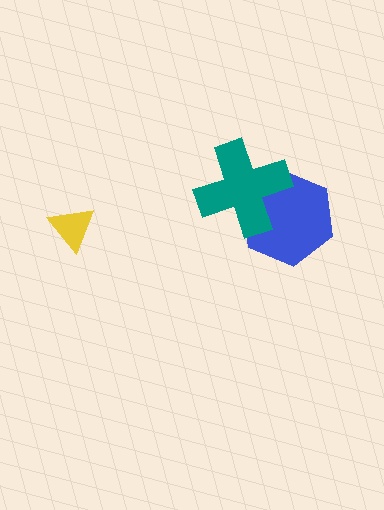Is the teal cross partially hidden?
No, no other shape covers it.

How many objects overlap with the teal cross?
1 object overlaps with the teal cross.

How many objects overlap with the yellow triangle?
0 objects overlap with the yellow triangle.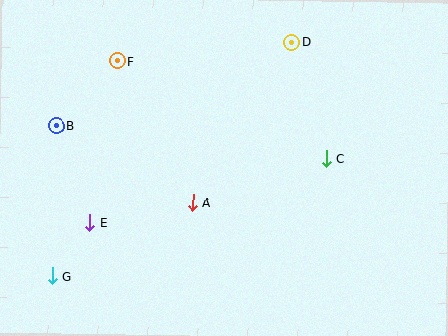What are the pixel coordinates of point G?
Point G is at (53, 276).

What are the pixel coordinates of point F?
Point F is at (117, 61).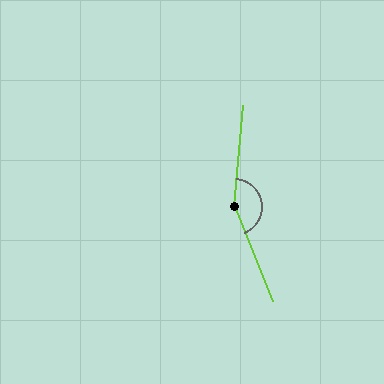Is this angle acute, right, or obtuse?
It is obtuse.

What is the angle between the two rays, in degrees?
Approximately 153 degrees.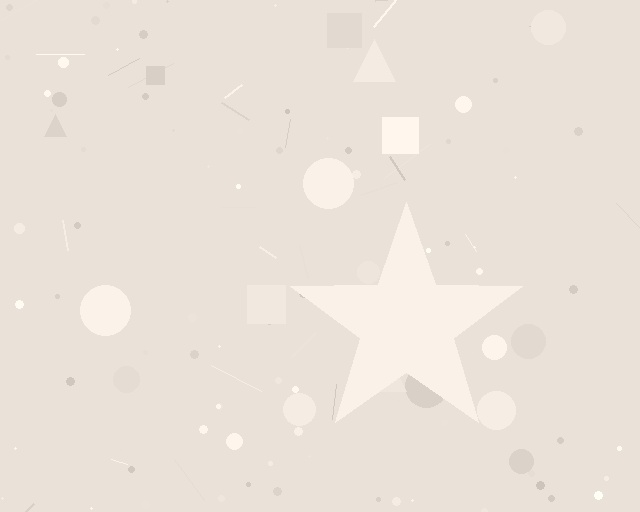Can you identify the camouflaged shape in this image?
The camouflaged shape is a star.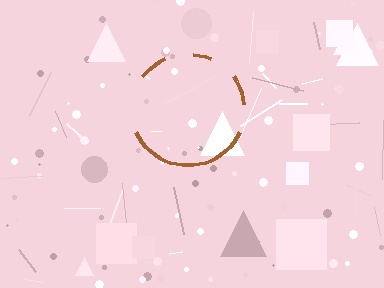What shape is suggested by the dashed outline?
The dashed outline suggests a circle.